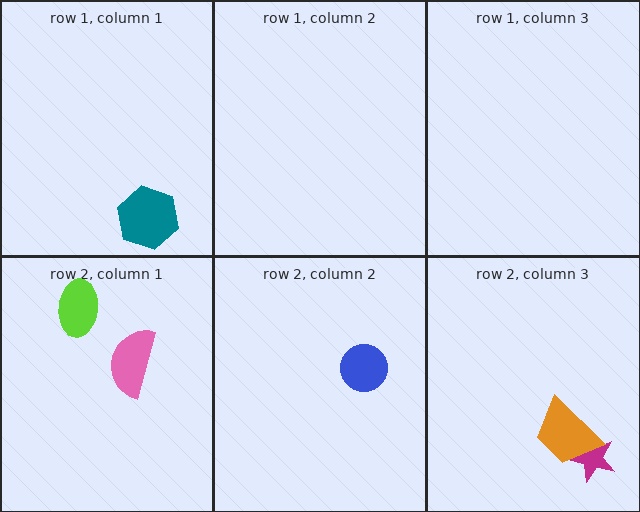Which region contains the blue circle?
The row 2, column 2 region.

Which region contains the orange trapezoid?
The row 2, column 3 region.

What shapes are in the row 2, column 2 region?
The blue circle.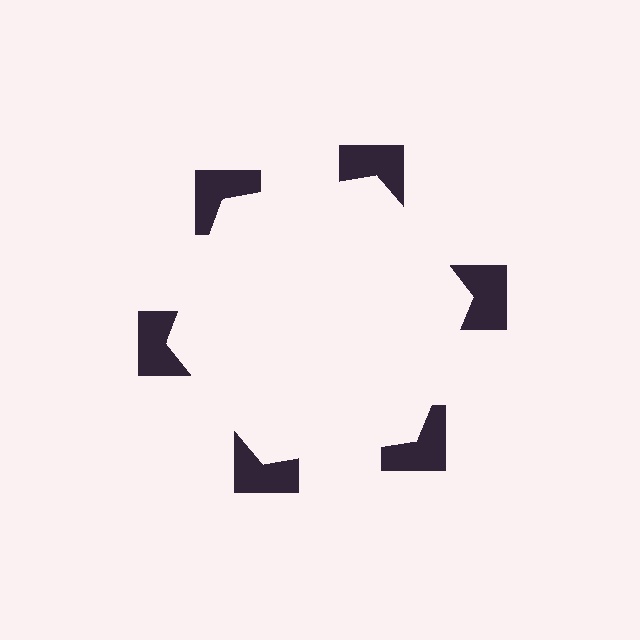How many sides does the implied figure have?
6 sides.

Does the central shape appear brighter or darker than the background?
It typically appears slightly brighter than the background, even though no actual brightness change is drawn.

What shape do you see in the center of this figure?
An illusory hexagon — its edges are inferred from the aligned wedge cuts in the notched squares, not physically drawn.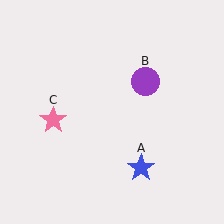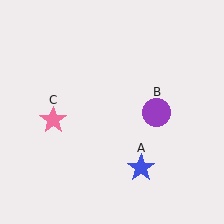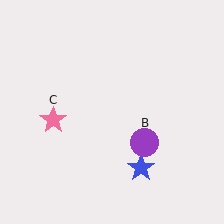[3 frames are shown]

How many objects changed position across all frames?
1 object changed position: purple circle (object B).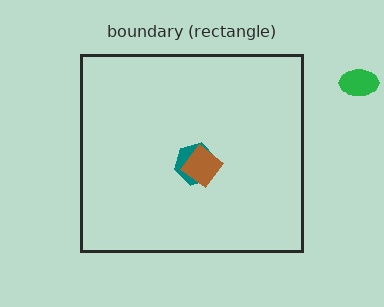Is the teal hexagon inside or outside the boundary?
Inside.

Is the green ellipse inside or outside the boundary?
Outside.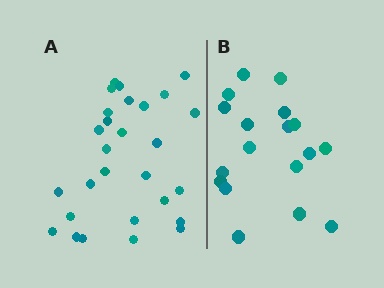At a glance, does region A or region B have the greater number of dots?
Region A (the left region) has more dots.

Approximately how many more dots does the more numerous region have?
Region A has roughly 10 or so more dots than region B.